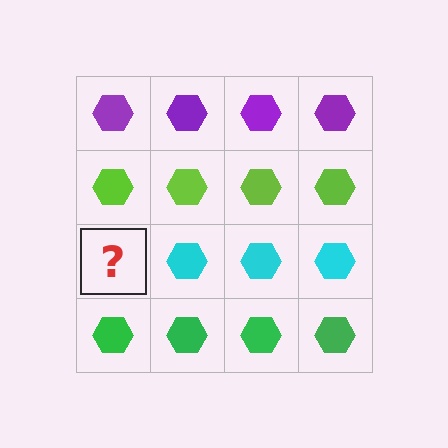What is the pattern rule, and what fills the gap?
The rule is that each row has a consistent color. The gap should be filled with a cyan hexagon.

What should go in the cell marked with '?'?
The missing cell should contain a cyan hexagon.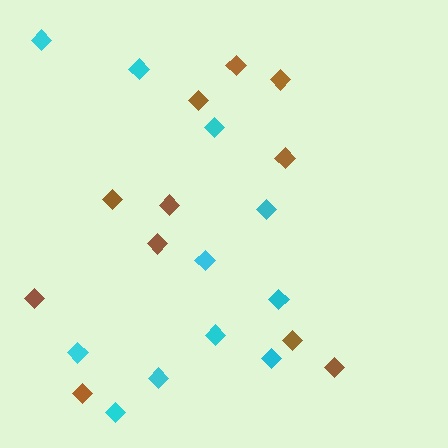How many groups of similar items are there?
There are 2 groups: one group of cyan diamonds (11) and one group of brown diamonds (11).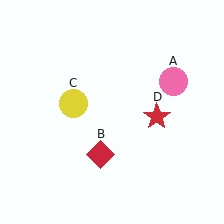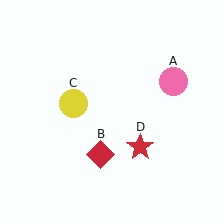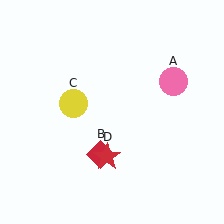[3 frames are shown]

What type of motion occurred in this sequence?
The red star (object D) rotated clockwise around the center of the scene.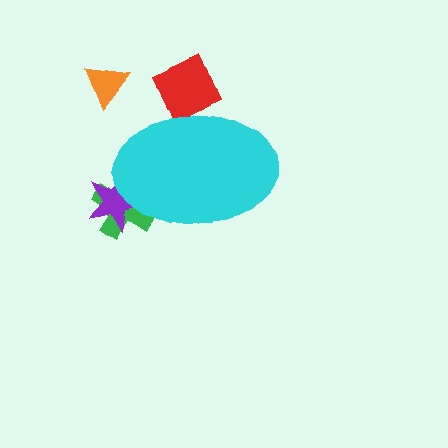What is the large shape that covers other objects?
A cyan ellipse.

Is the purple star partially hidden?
Yes, the purple star is partially hidden behind the cyan ellipse.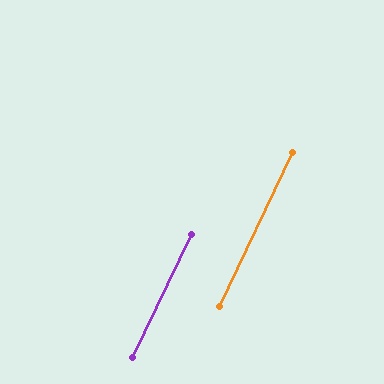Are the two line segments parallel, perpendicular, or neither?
Parallel — their directions differ by only 0.0°.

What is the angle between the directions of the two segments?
Approximately 0 degrees.